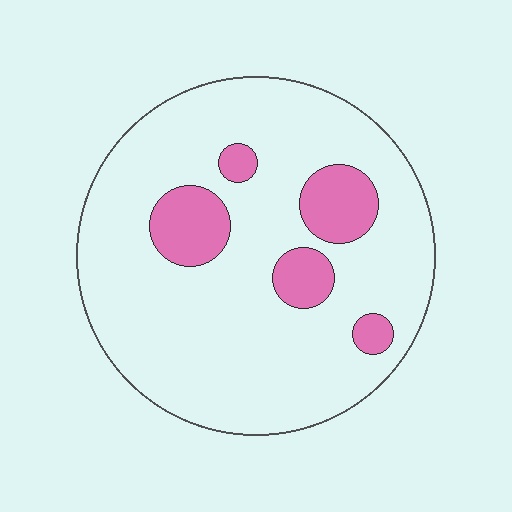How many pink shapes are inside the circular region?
5.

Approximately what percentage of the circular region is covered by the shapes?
Approximately 15%.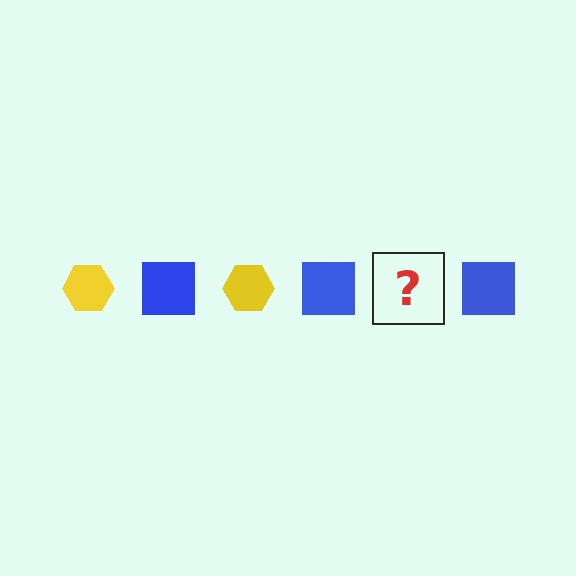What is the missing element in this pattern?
The missing element is a yellow hexagon.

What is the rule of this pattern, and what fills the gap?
The rule is that the pattern alternates between yellow hexagon and blue square. The gap should be filled with a yellow hexagon.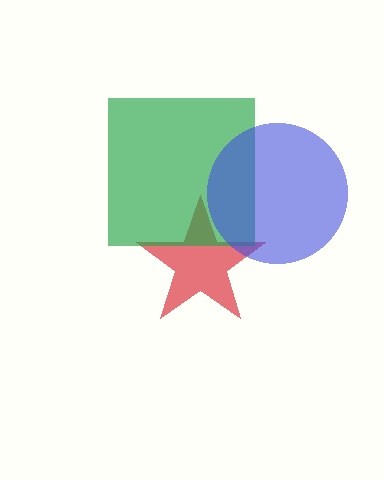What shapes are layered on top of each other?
The layered shapes are: a red star, a green square, a blue circle.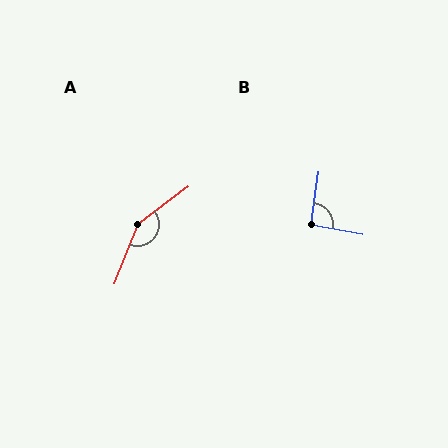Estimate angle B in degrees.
Approximately 92 degrees.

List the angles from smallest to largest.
B (92°), A (148°).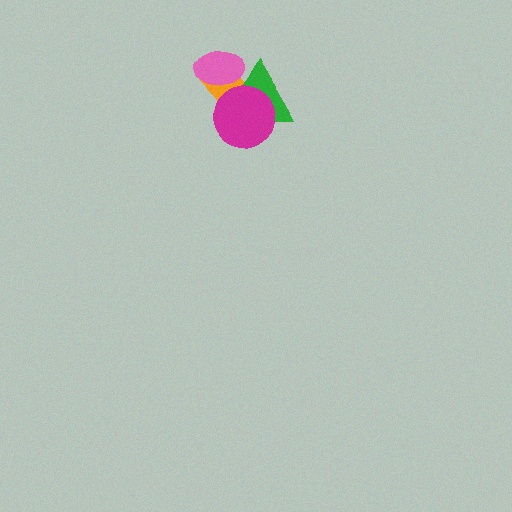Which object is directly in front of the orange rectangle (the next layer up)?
The green triangle is directly in front of the orange rectangle.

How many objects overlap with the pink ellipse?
2 objects overlap with the pink ellipse.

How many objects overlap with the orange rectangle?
3 objects overlap with the orange rectangle.